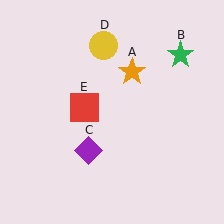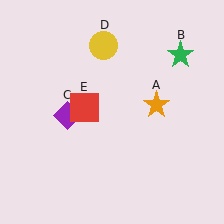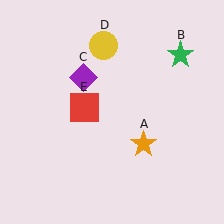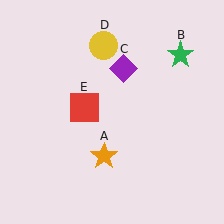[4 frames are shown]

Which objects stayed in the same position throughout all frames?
Green star (object B) and yellow circle (object D) and red square (object E) remained stationary.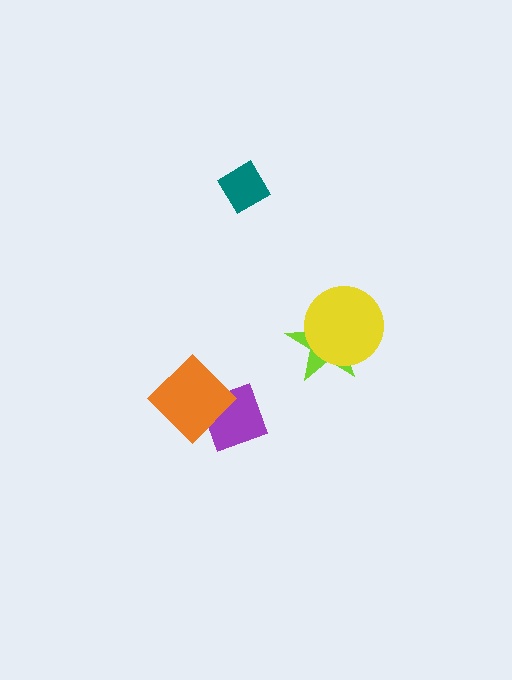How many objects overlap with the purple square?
1 object overlaps with the purple square.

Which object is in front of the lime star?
The yellow circle is in front of the lime star.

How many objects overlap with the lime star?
1 object overlaps with the lime star.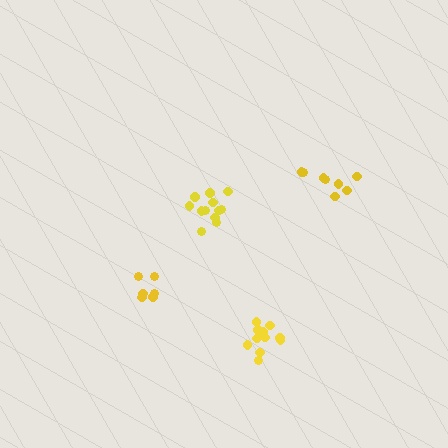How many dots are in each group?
Group 1: 6 dots, Group 2: 8 dots, Group 3: 11 dots, Group 4: 12 dots (37 total).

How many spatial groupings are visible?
There are 4 spatial groupings.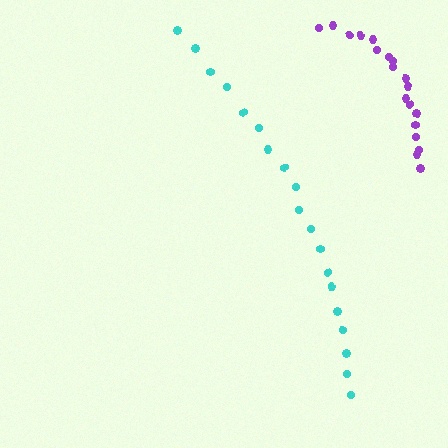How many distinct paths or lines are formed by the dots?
There are 2 distinct paths.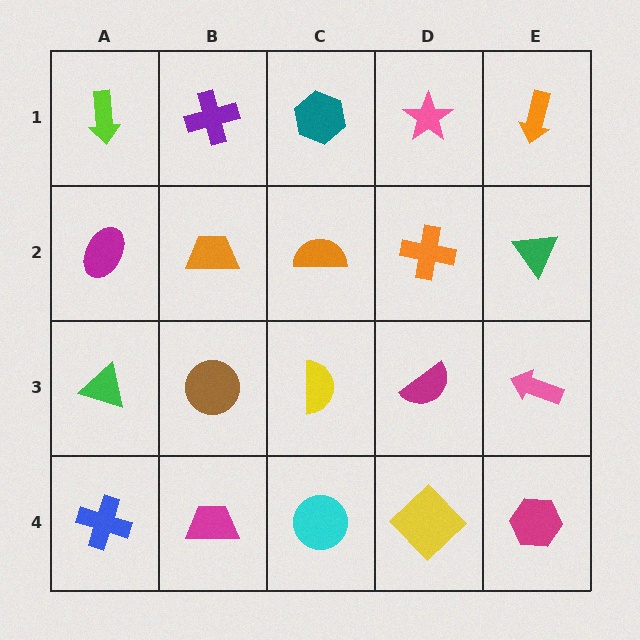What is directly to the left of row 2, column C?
An orange trapezoid.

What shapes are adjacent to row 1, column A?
A magenta ellipse (row 2, column A), a purple cross (row 1, column B).